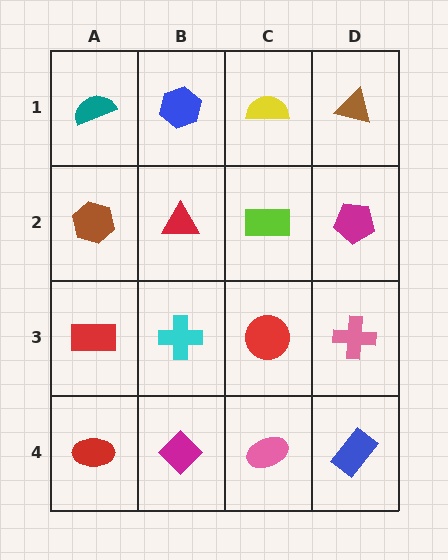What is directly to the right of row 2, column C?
A magenta pentagon.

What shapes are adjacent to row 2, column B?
A blue hexagon (row 1, column B), a cyan cross (row 3, column B), a brown hexagon (row 2, column A), a lime rectangle (row 2, column C).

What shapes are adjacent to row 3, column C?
A lime rectangle (row 2, column C), a pink ellipse (row 4, column C), a cyan cross (row 3, column B), a pink cross (row 3, column D).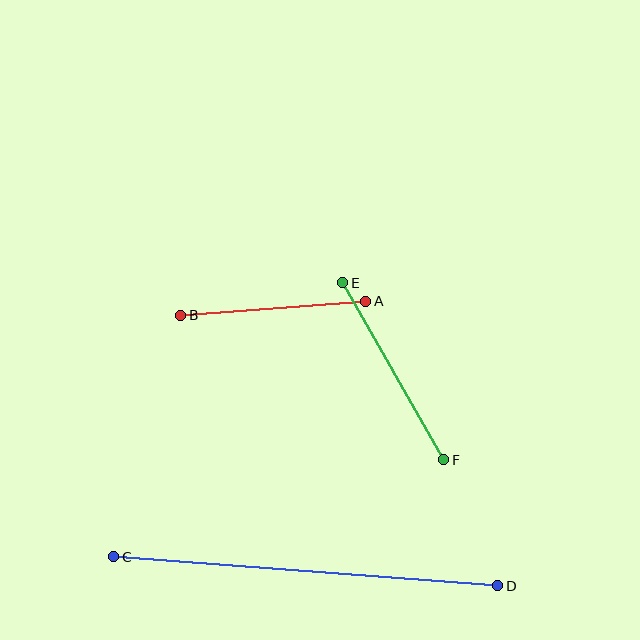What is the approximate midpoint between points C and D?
The midpoint is at approximately (306, 571) pixels.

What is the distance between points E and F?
The distance is approximately 204 pixels.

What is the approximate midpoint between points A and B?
The midpoint is at approximately (273, 308) pixels.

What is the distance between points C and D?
The distance is approximately 385 pixels.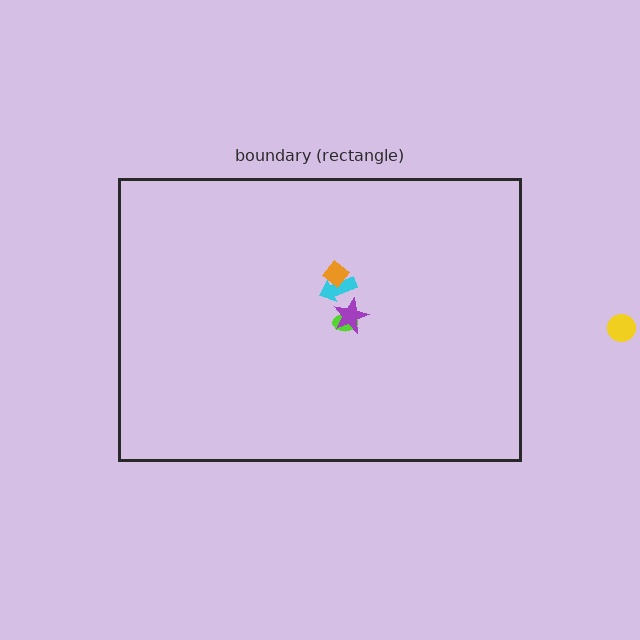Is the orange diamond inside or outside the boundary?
Inside.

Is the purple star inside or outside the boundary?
Inside.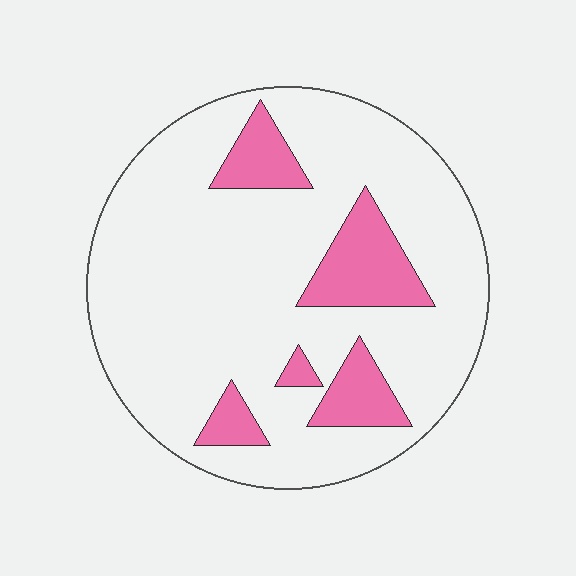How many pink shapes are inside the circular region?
5.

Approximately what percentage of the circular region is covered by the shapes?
Approximately 15%.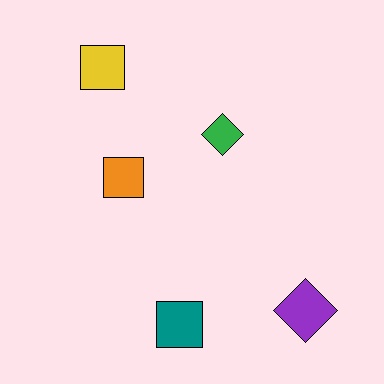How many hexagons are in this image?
There are no hexagons.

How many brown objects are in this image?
There are no brown objects.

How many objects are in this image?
There are 5 objects.